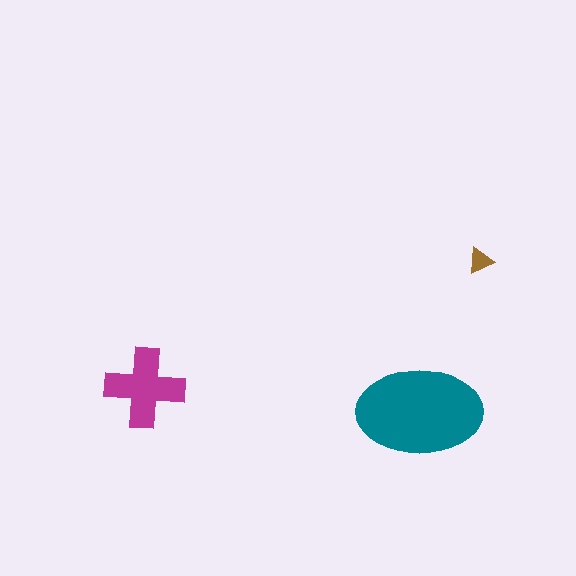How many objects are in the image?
There are 3 objects in the image.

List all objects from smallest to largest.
The brown triangle, the magenta cross, the teal ellipse.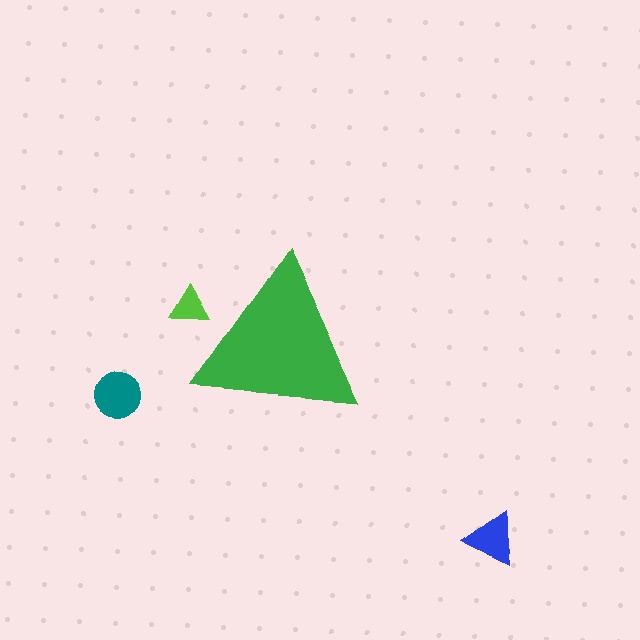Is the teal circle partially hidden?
No, the teal circle is fully visible.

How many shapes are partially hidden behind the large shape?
1 shape is partially hidden.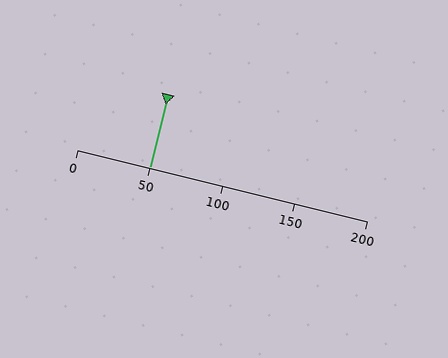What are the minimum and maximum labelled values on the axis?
The axis runs from 0 to 200.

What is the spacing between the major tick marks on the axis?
The major ticks are spaced 50 apart.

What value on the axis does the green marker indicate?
The marker indicates approximately 50.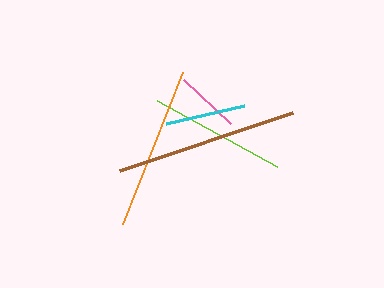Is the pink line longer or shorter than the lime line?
The lime line is longer than the pink line.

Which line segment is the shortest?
The pink line is the shortest at approximately 65 pixels.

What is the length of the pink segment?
The pink segment is approximately 65 pixels long.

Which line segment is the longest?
The brown line is the longest at approximately 183 pixels.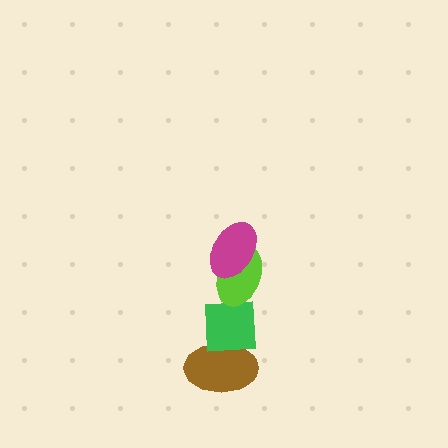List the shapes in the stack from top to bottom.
From top to bottom: the magenta ellipse, the lime ellipse, the green square, the brown ellipse.